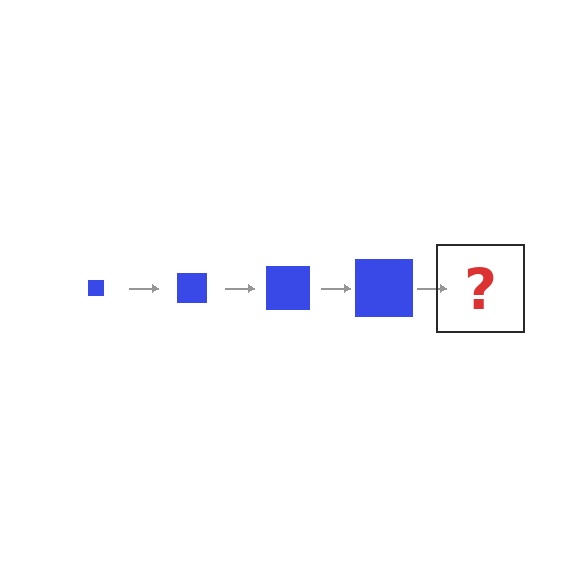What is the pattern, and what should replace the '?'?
The pattern is that the square gets progressively larger each step. The '?' should be a blue square, larger than the previous one.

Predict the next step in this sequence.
The next step is a blue square, larger than the previous one.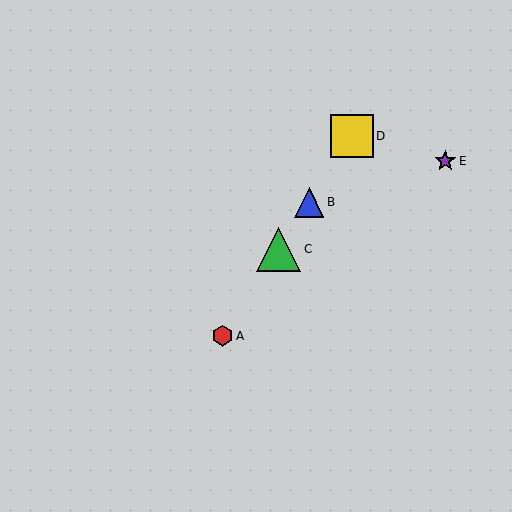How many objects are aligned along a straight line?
4 objects (A, B, C, D) are aligned along a straight line.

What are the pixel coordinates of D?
Object D is at (352, 136).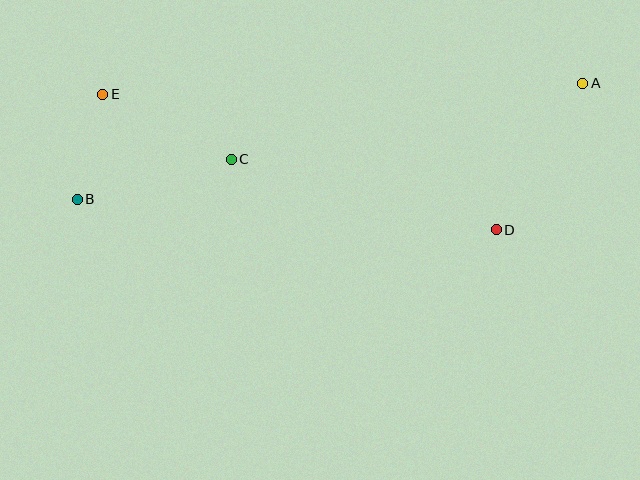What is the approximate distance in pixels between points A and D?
The distance between A and D is approximately 170 pixels.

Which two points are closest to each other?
Points B and E are closest to each other.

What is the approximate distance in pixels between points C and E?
The distance between C and E is approximately 144 pixels.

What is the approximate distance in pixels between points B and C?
The distance between B and C is approximately 159 pixels.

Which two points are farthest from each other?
Points A and B are farthest from each other.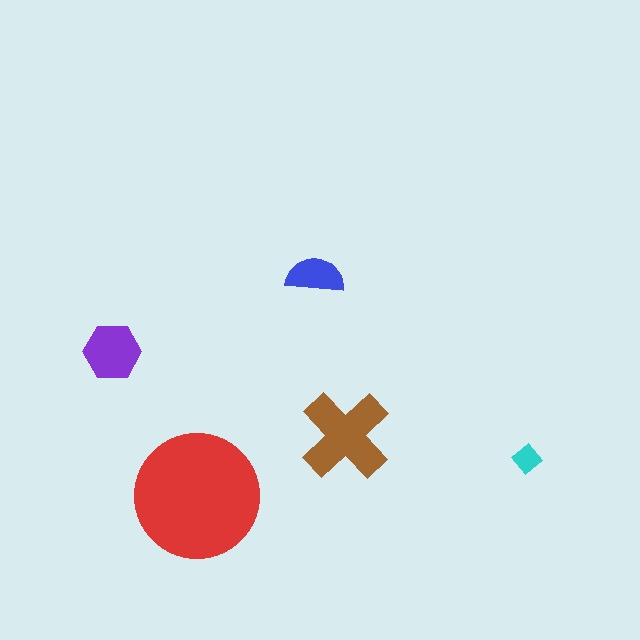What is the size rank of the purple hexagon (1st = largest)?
3rd.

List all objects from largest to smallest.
The red circle, the brown cross, the purple hexagon, the blue semicircle, the cyan diamond.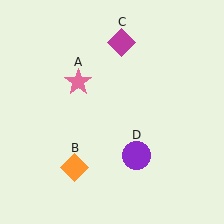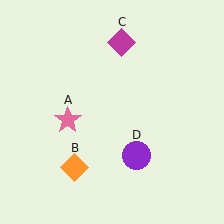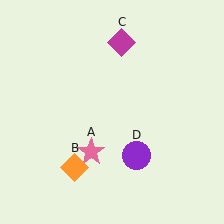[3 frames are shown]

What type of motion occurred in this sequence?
The pink star (object A) rotated counterclockwise around the center of the scene.